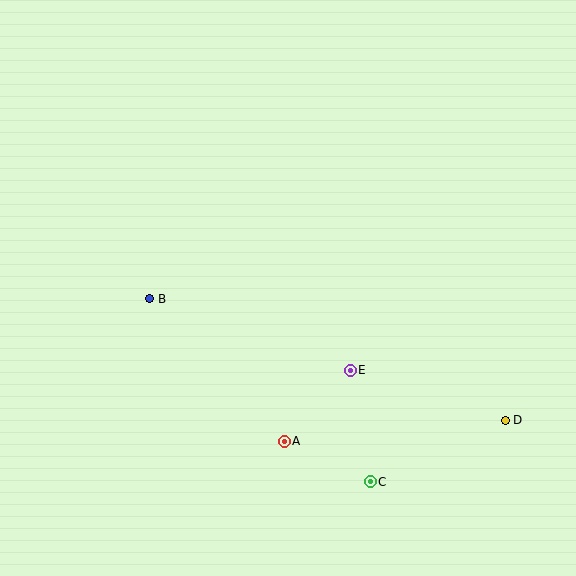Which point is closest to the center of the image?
Point E at (350, 370) is closest to the center.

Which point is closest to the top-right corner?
Point D is closest to the top-right corner.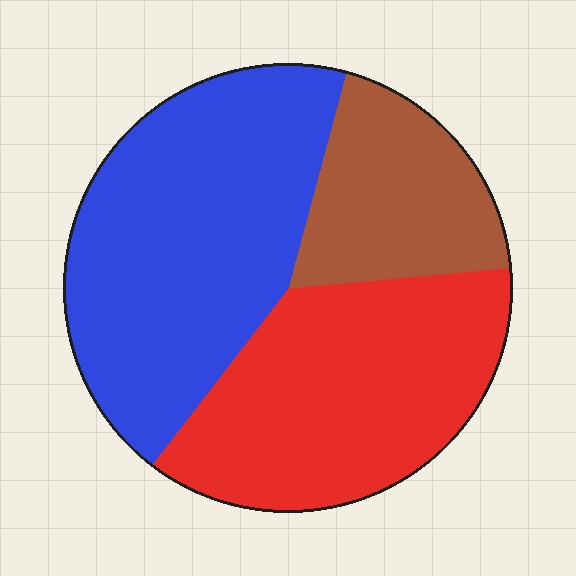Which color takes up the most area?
Blue, at roughly 45%.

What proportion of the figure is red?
Red covers 37% of the figure.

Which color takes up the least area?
Brown, at roughly 20%.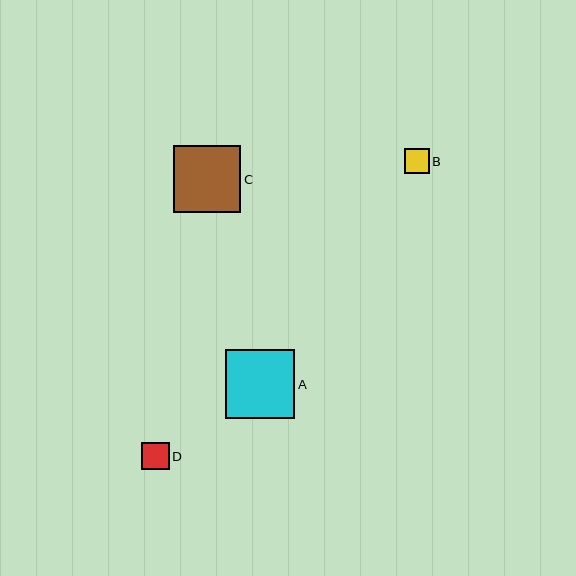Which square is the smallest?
Square B is the smallest with a size of approximately 25 pixels.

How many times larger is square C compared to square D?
Square C is approximately 2.4 times the size of square D.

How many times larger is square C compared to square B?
Square C is approximately 2.7 times the size of square B.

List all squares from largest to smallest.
From largest to smallest: A, C, D, B.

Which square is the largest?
Square A is the largest with a size of approximately 69 pixels.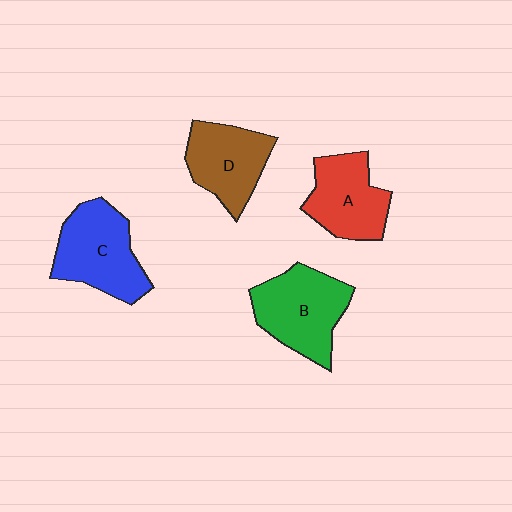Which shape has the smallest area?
Shape D (brown).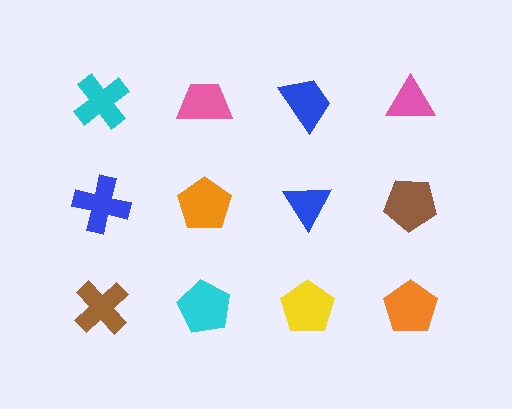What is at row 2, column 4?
A brown pentagon.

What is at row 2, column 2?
An orange pentagon.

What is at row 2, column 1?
A blue cross.